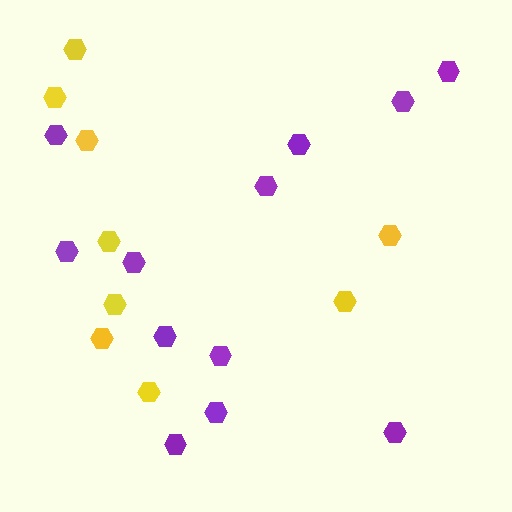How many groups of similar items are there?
There are 2 groups: one group of purple hexagons (12) and one group of yellow hexagons (9).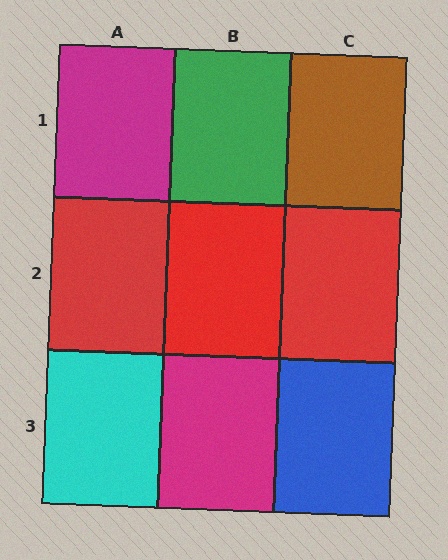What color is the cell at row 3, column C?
Blue.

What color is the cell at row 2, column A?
Red.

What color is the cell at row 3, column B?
Magenta.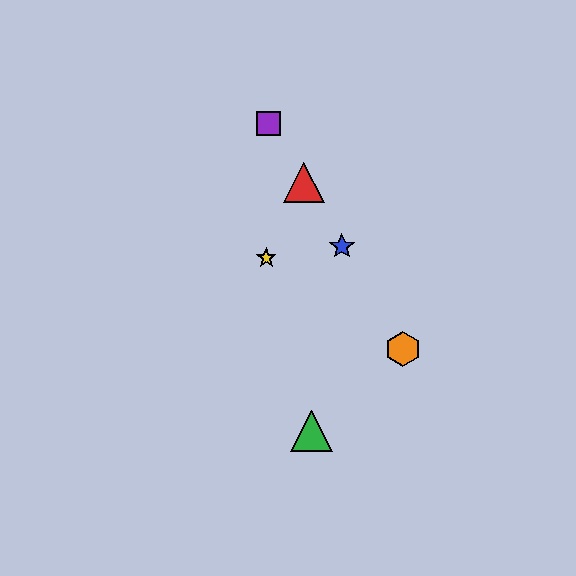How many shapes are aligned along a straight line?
4 shapes (the red triangle, the blue star, the purple square, the orange hexagon) are aligned along a straight line.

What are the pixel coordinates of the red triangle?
The red triangle is at (304, 182).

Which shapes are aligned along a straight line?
The red triangle, the blue star, the purple square, the orange hexagon are aligned along a straight line.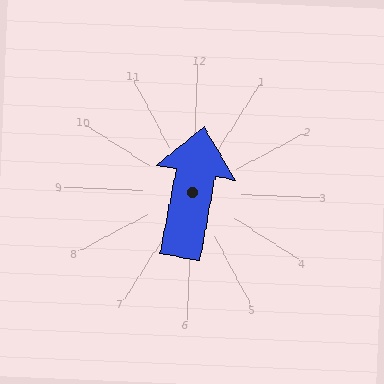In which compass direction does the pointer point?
North.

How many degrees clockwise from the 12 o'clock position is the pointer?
Approximately 8 degrees.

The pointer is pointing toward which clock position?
Roughly 12 o'clock.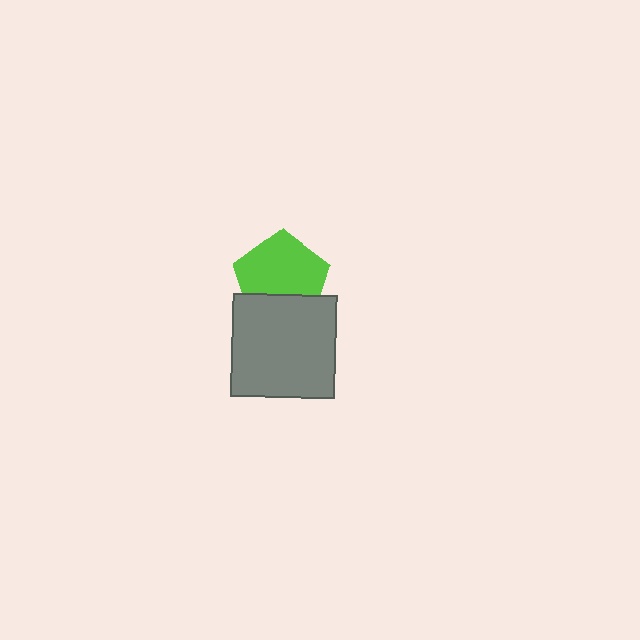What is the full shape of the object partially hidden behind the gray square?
The partially hidden object is a lime pentagon.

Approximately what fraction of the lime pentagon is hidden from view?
Roughly 31% of the lime pentagon is hidden behind the gray square.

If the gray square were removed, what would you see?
You would see the complete lime pentagon.